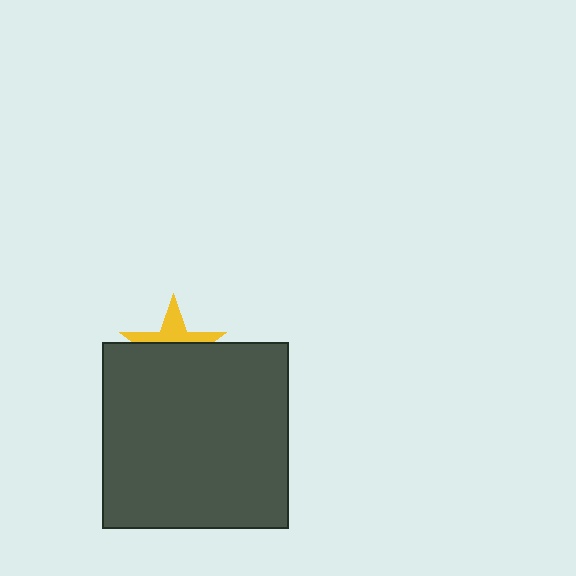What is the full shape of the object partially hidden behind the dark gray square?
The partially hidden object is a yellow star.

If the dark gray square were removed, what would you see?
You would see the complete yellow star.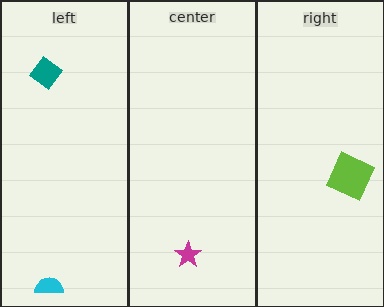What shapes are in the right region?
The lime square.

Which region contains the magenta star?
The center region.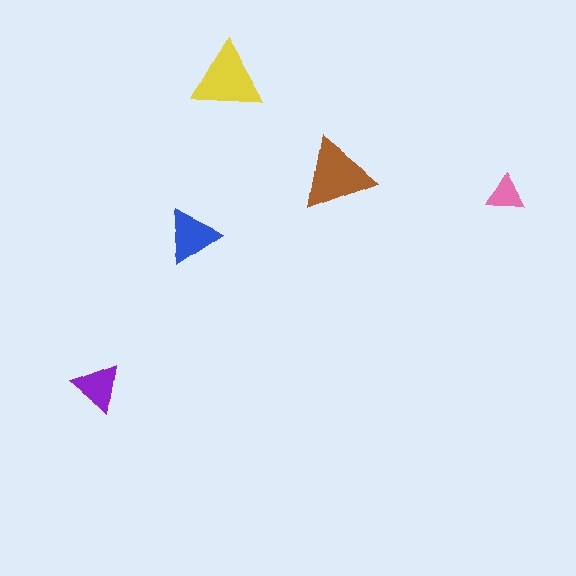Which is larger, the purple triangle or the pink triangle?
The purple one.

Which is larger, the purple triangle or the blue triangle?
The blue one.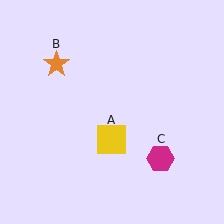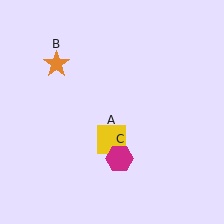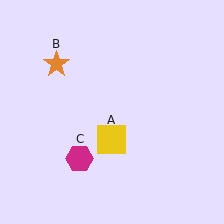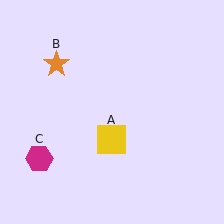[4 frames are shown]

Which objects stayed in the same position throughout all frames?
Yellow square (object A) and orange star (object B) remained stationary.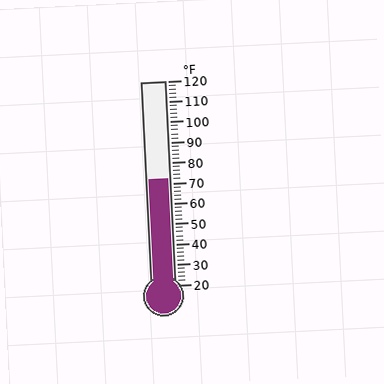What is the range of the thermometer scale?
The thermometer scale ranges from 20°F to 120°F.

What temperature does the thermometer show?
The thermometer shows approximately 72°F.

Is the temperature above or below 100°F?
The temperature is below 100°F.